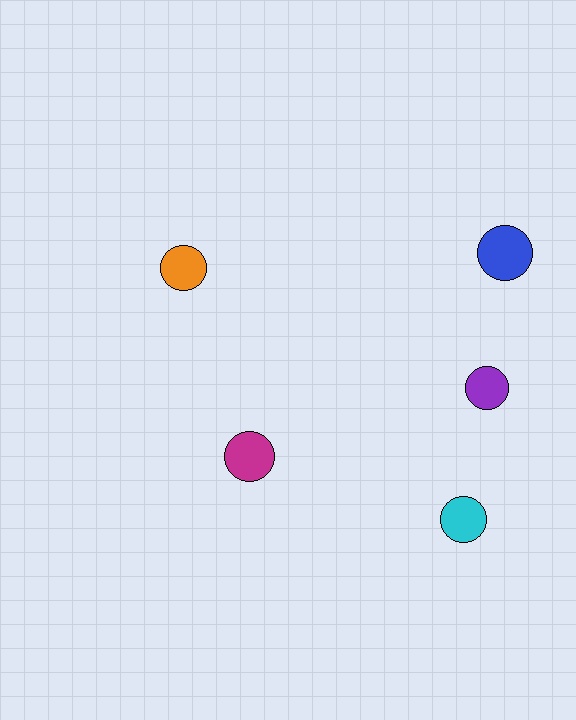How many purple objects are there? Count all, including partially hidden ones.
There is 1 purple object.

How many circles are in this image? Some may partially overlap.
There are 5 circles.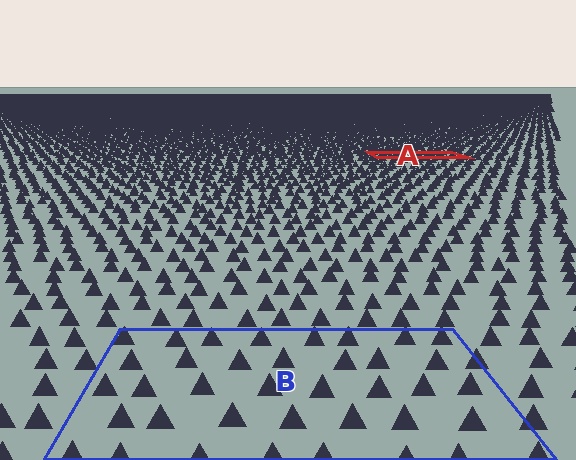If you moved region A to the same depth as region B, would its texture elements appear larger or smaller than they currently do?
They would appear larger. At a closer depth, the same texture elements are projected at a bigger on-screen size.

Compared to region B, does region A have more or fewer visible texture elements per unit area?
Region A has more texture elements per unit area — they are packed more densely because it is farther away.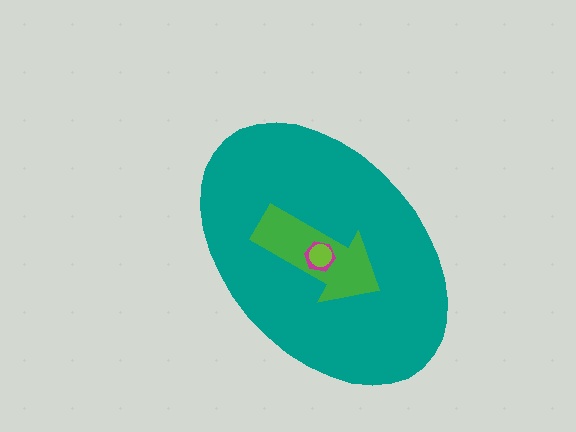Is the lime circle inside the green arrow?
Yes.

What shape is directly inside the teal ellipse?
The green arrow.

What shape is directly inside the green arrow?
The magenta hexagon.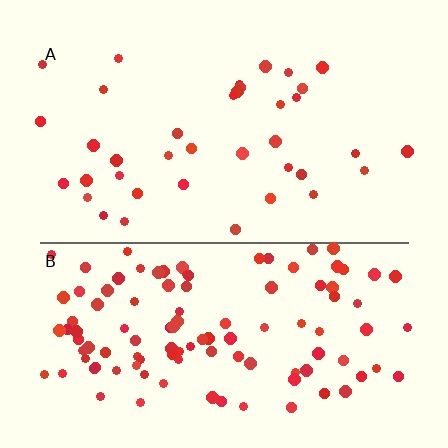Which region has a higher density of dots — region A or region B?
B (the bottom).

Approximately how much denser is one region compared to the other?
Approximately 3.0× — region B over region A.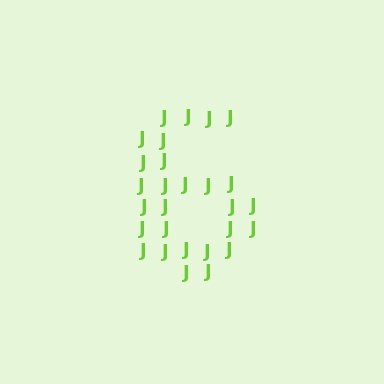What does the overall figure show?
The overall figure shows the digit 6.